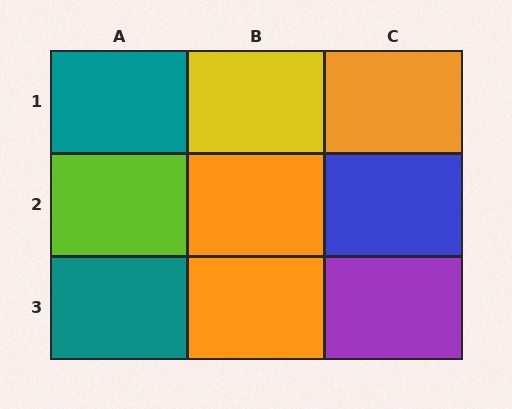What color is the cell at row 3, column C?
Purple.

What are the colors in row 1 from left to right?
Teal, yellow, orange.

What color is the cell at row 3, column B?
Orange.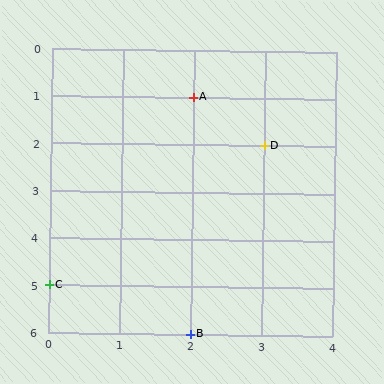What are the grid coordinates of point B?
Point B is at grid coordinates (2, 6).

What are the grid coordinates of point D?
Point D is at grid coordinates (3, 2).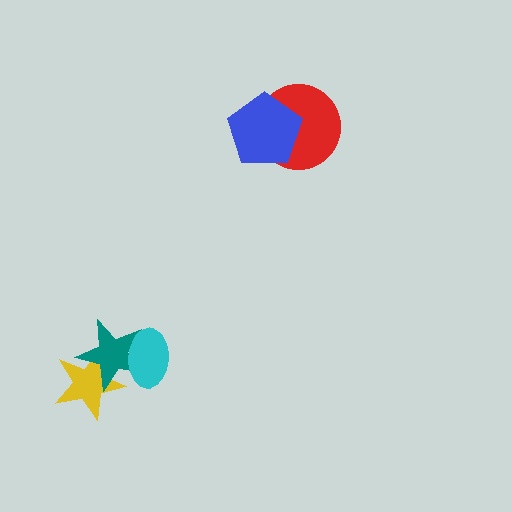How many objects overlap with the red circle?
1 object overlaps with the red circle.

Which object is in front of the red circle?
The blue pentagon is in front of the red circle.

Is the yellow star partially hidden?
Yes, it is partially covered by another shape.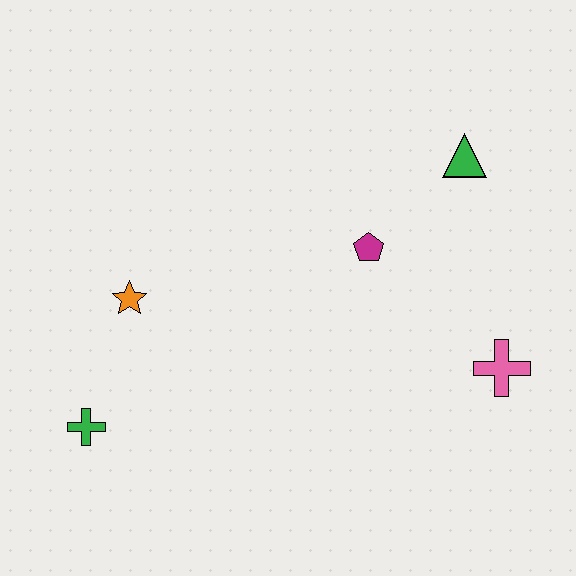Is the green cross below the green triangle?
Yes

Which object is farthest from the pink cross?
The green cross is farthest from the pink cross.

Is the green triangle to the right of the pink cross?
No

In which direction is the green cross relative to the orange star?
The green cross is below the orange star.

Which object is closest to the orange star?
The green cross is closest to the orange star.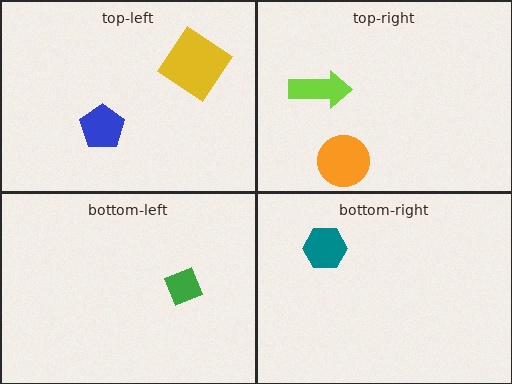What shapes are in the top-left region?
The blue pentagon, the yellow diamond.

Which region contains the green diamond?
The bottom-left region.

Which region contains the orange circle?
The top-right region.